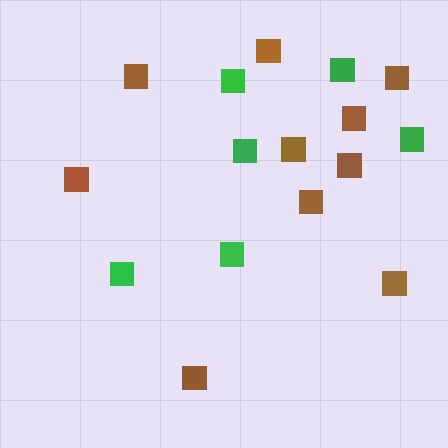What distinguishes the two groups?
There are 2 groups: one group of green squares (6) and one group of brown squares (10).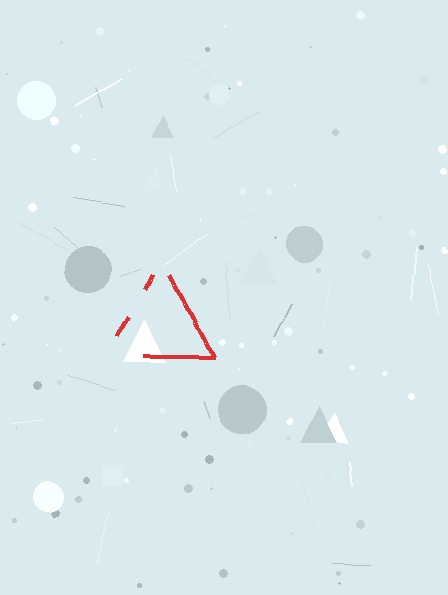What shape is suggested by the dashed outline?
The dashed outline suggests a triangle.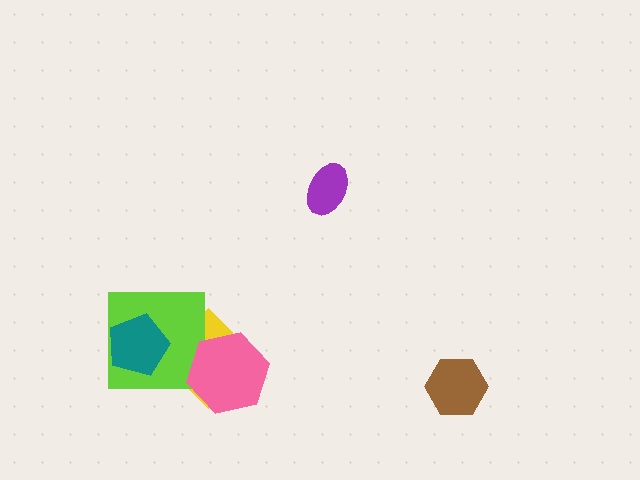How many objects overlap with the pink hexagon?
2 objects overlap with the pink hexagon.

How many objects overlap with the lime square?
3 objects overlap with the lime square.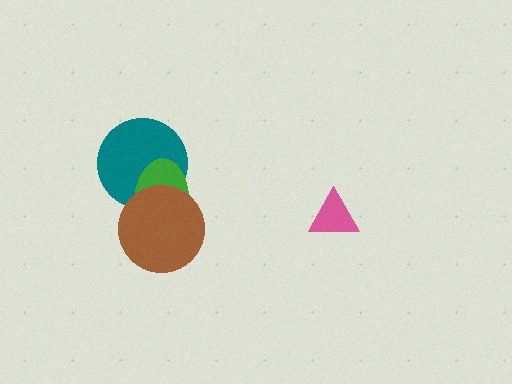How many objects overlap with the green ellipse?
2 objects overlap with the green ellipse.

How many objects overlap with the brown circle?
2 objects overlap with the brown circle.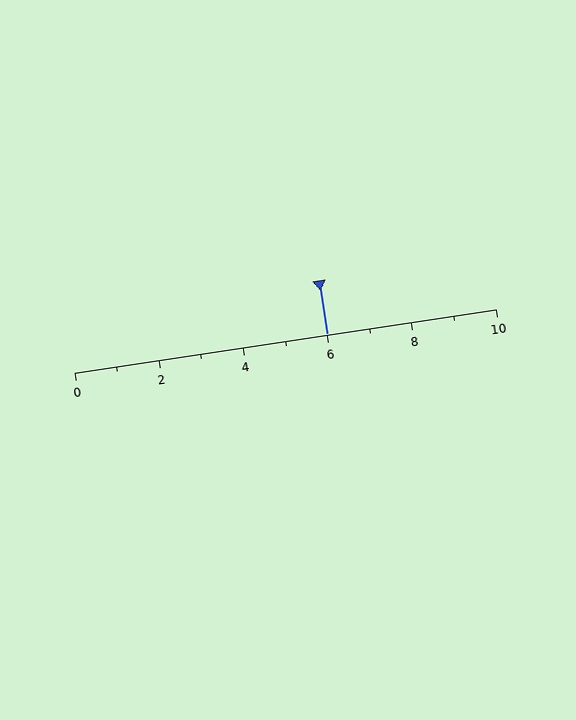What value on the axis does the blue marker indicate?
The marker indicates approximately 6.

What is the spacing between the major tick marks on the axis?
The major ticks are spaced 2 apart.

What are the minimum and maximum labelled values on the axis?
The axis runs from 0 to 10.